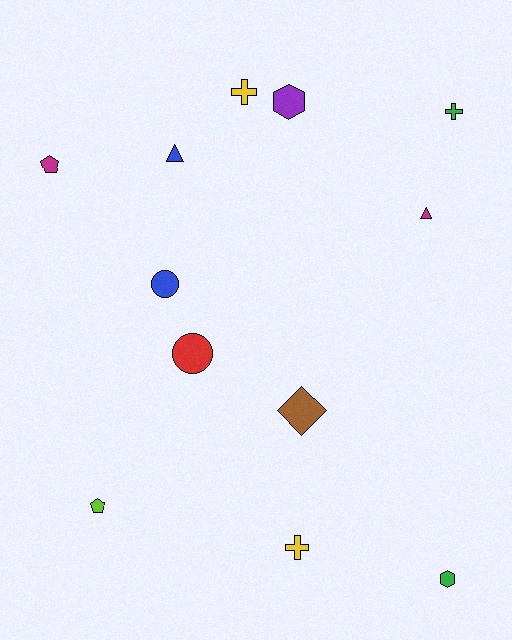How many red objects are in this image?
There is 1 red object.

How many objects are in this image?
There are 12 objects.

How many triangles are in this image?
There are 2 triangles.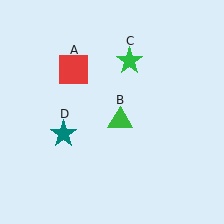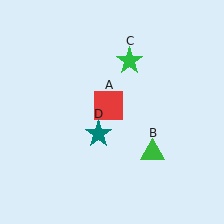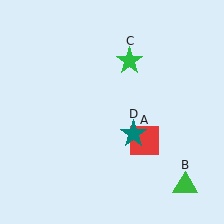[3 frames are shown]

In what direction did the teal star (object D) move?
The teal star (object D) moved right.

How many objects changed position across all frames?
3 objects changed position: red square (object A), green triangle (object B), teal star (object D).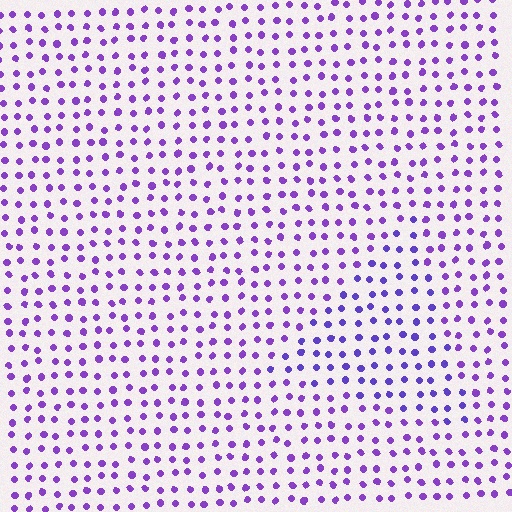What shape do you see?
I see a triangle.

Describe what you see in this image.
The image is filled with small purple elements in a uniform arrangement. A triangle-shaped region is visible where the elements are tinted to a slightly different hue, forming a subtle color boundary.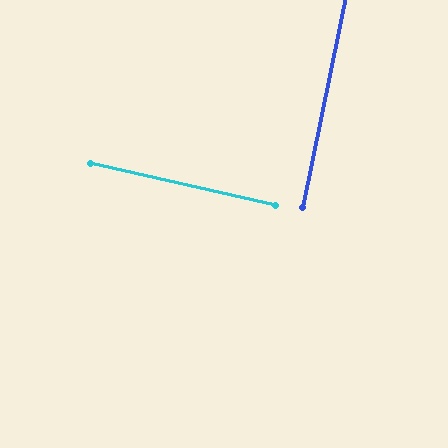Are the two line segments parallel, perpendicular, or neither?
Perpendicular — they meet at approximately 89°.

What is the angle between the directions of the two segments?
Approximately 89 degrees.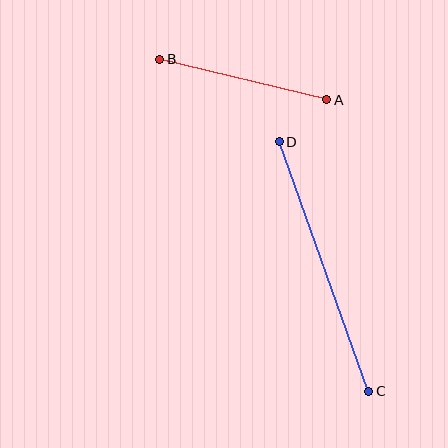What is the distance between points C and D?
The distance is approximately 265 pixels.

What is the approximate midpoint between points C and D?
The midpoint is at approximately (324, 267) pixels.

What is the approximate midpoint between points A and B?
The midpoint is at approximately (243, 79) pixels.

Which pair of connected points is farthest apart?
Points C and D are farthest apart.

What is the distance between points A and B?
The distance is approximately 171 pixels.